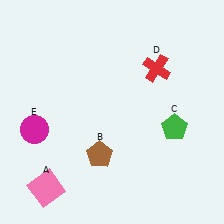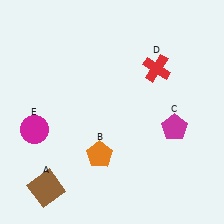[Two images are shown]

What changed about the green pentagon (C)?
In Image 1, C is green. In Image 2, it changed to magenta.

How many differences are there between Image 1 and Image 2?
There are 3 differences between the two images.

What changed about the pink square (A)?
In Image 1, A is pink. In Image 2, it changed to brown.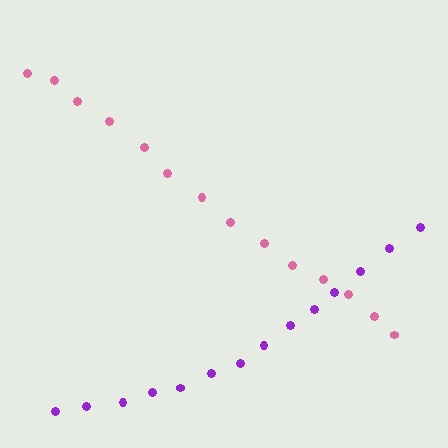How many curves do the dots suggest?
There are 2 distinct paths.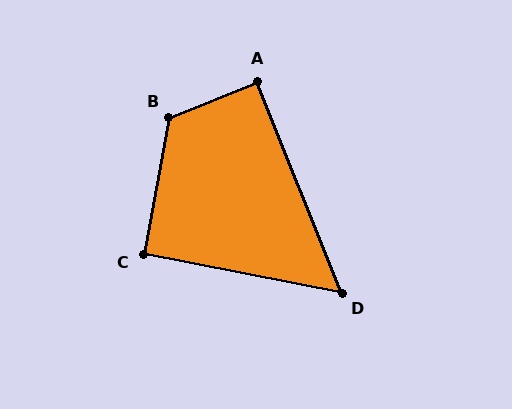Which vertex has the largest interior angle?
B, at approximately 123 degrees.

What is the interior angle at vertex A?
Approximately 90 degrees (approximately right).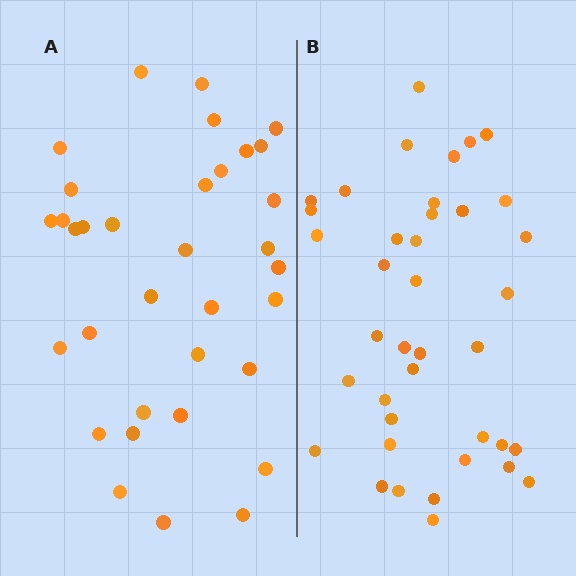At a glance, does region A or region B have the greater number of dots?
Region B (the right region) has more dots.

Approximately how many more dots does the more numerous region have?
Region B has about 5 more dots than region A.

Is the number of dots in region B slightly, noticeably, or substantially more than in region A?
Region B has only slightly more — the two regions are fairly close. The ratio is roughly 1.1 to 1.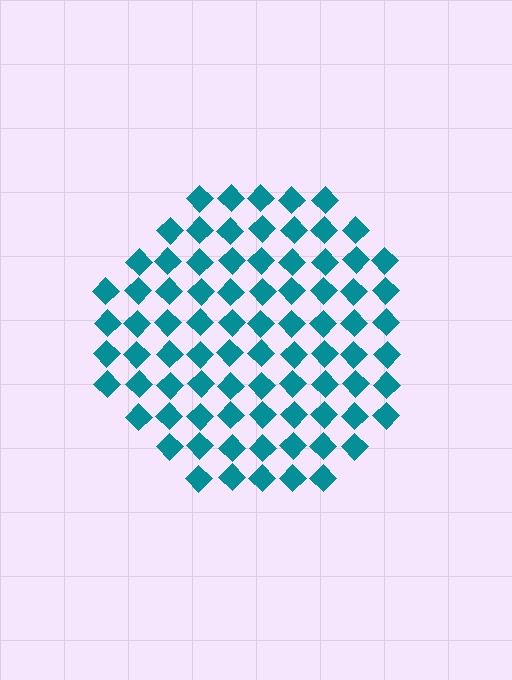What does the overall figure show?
The overall figure shows a circle.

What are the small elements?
The small elements are diamonds.